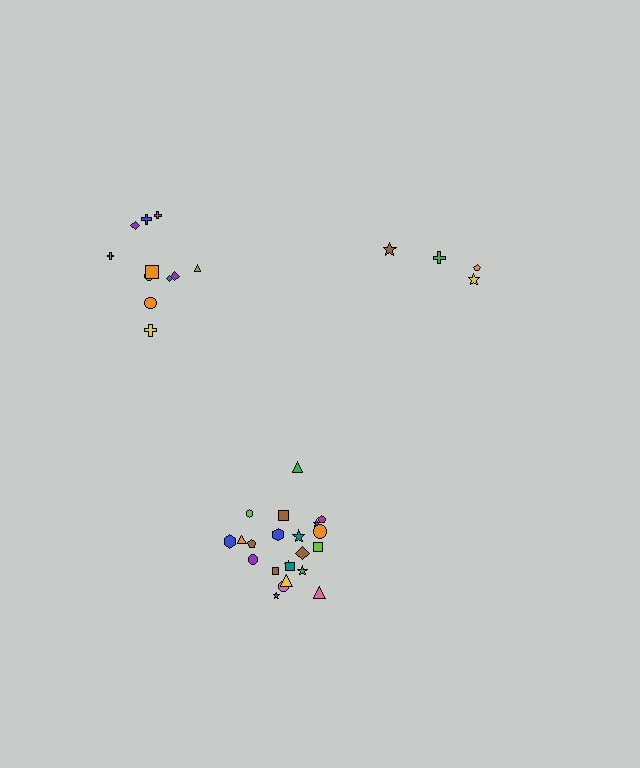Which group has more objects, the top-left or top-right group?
The top-left group.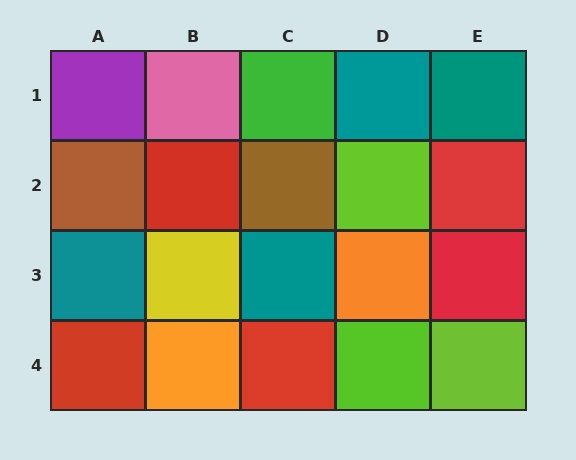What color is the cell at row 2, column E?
Red.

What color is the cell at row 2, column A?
Brown.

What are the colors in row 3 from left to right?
Teal, yellow, teal, orange, red.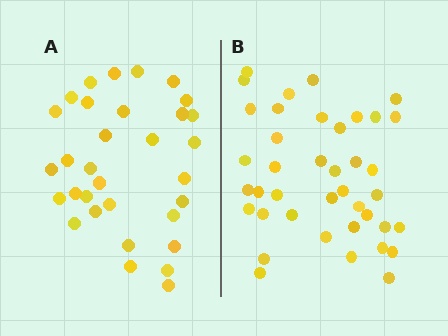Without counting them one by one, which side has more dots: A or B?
Region B (the right region) has more dots.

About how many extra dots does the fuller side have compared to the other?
Region B has roughly 8 or so more dots than region A.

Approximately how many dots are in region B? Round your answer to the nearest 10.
About 40 dots.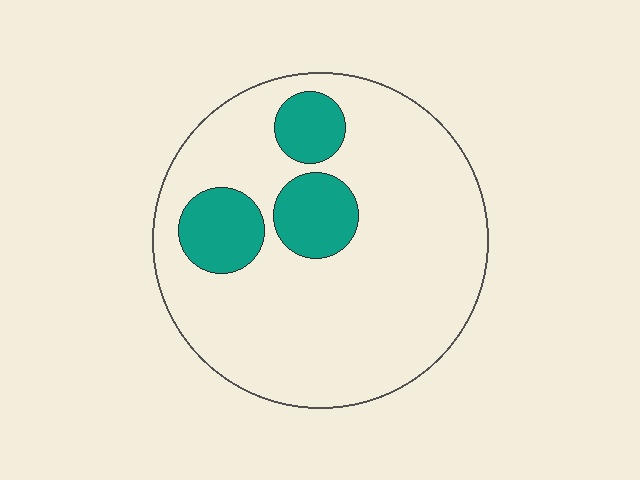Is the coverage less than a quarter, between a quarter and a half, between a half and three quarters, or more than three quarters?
Less than a quarter.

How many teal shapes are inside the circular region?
3.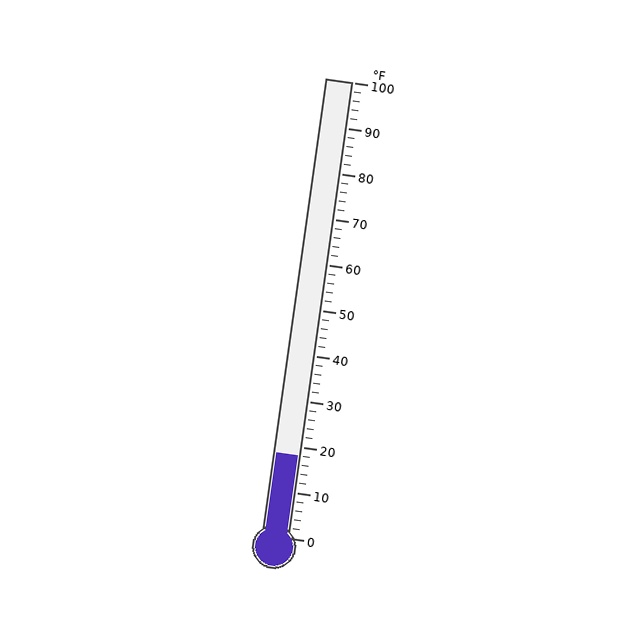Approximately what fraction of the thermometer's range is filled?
The thermometer is filled to approximately 20% of its range.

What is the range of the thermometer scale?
The thermometer scale ranges from 0°F to 100°F.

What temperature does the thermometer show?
The thermometer shows approximately 18°F.